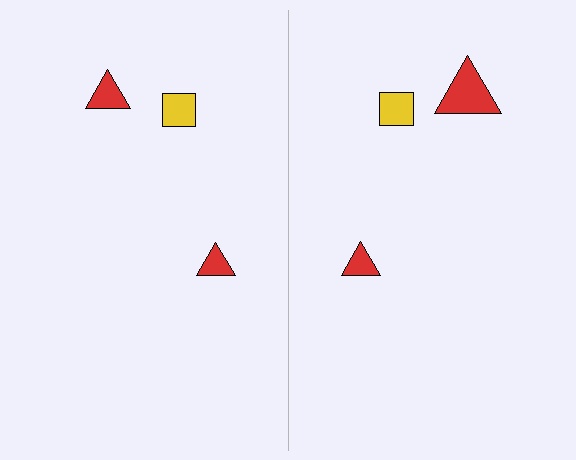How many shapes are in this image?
There are 6 shapes in this image.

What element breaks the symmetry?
The red triangle on the right side has a different size than its mirror counterpart.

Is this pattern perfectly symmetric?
No, the pattern is not perfectly symmetric. The red triangle on the right side has a different size than its mirror counterpart.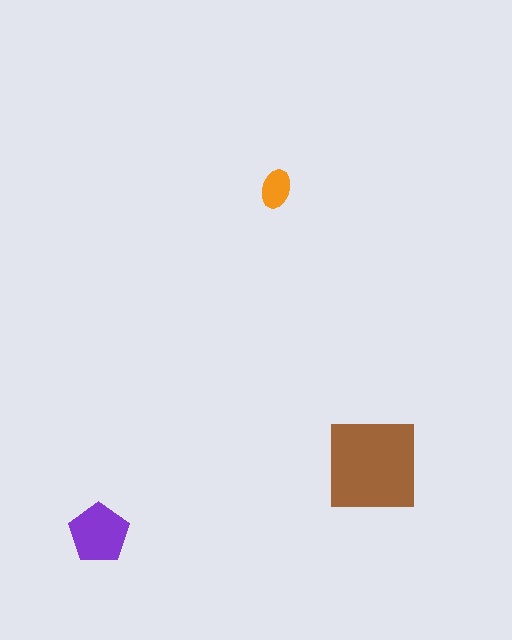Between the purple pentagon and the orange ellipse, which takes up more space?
The purple pentagon.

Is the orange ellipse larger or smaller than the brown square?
Smaller.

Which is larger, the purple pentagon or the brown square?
The brown square.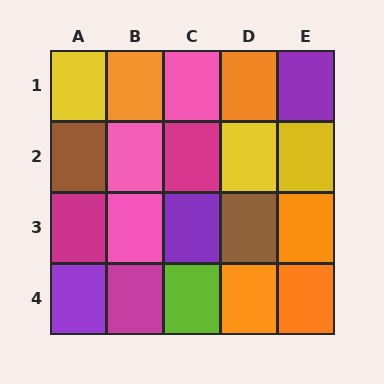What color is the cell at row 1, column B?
Orange.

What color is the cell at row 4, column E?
Orange.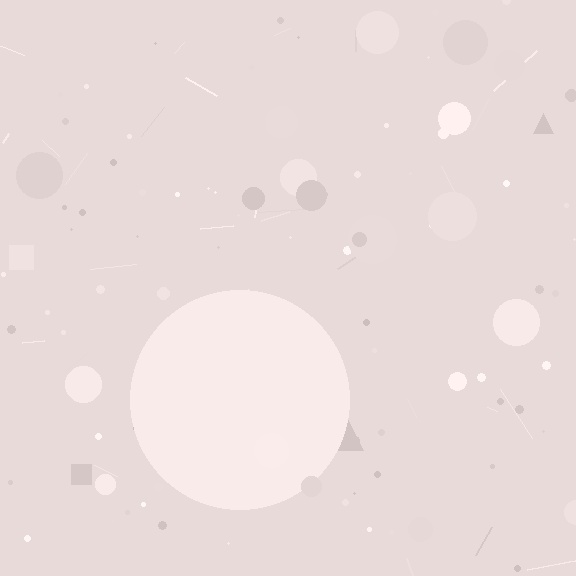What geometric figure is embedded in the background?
A circle is embedded in the background.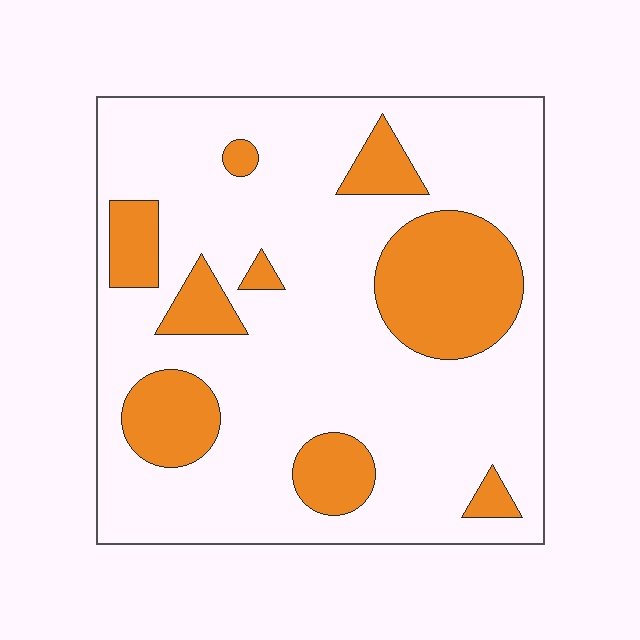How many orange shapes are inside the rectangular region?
9.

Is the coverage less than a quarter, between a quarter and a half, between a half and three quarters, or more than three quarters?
Less than a quarter.